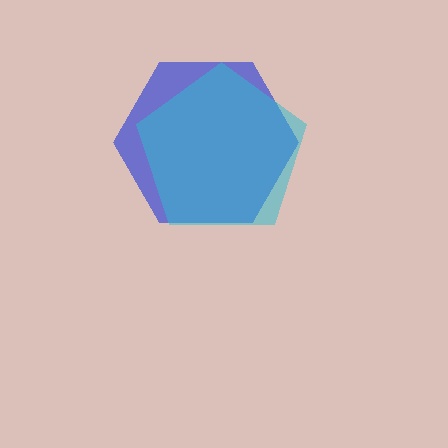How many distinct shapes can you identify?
There are 2 distinct shapes: a blue hexagon, a cyan pentagon.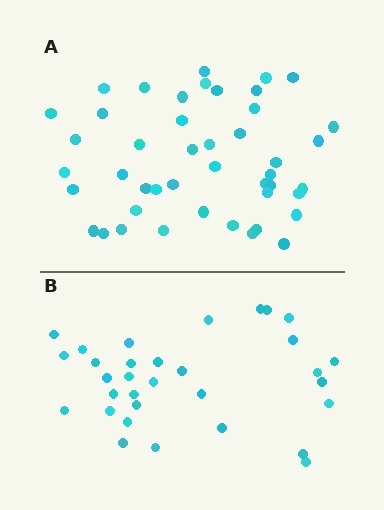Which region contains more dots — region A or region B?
Region A (the top region) has more dots.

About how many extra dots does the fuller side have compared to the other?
Region A has approximately 15 more dots than region B.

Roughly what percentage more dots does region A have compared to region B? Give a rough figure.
About 40% more.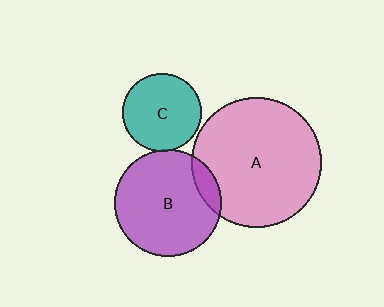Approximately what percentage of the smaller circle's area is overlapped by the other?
Approximately 5%.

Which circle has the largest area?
Circle A (pink).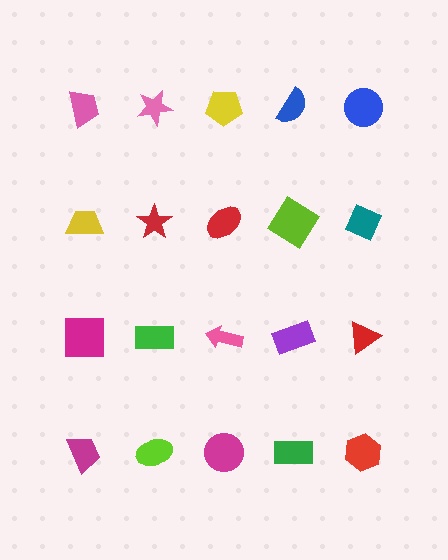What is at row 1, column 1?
A pink trapezoid.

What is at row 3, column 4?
A purple rectangle.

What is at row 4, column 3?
A magenta circle.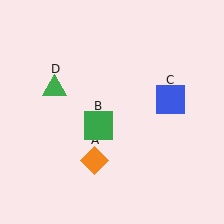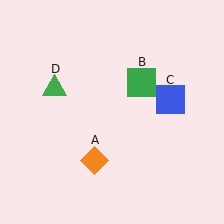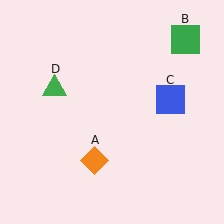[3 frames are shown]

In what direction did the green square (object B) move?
The green square (object B) moved up and to the right.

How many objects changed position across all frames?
1 object changed position: green square (object B).